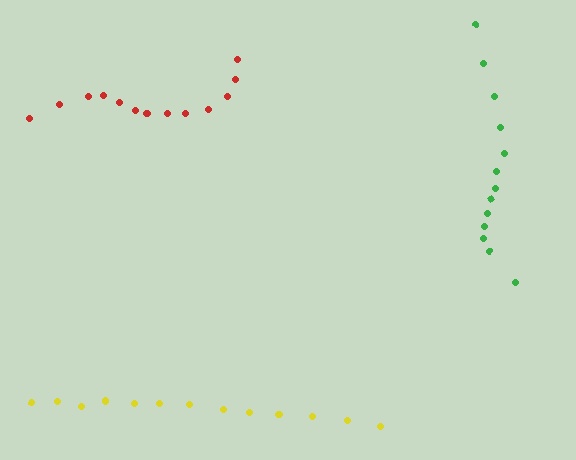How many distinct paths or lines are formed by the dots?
There are 3 distinct paths.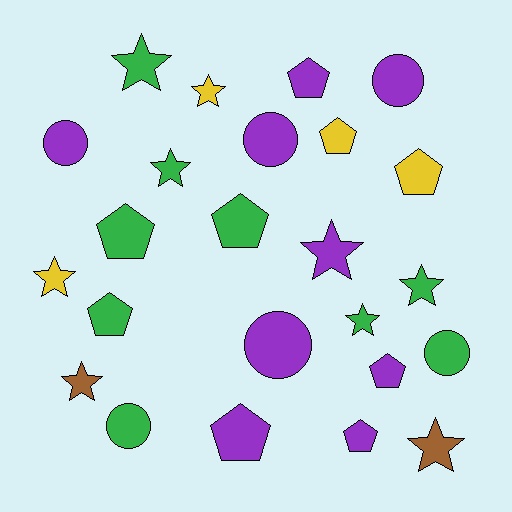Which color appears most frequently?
Green, with 9 objects.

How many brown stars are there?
There are 2 brown stars.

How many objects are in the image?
There are 24 objects.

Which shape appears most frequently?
Star, with 9 objects.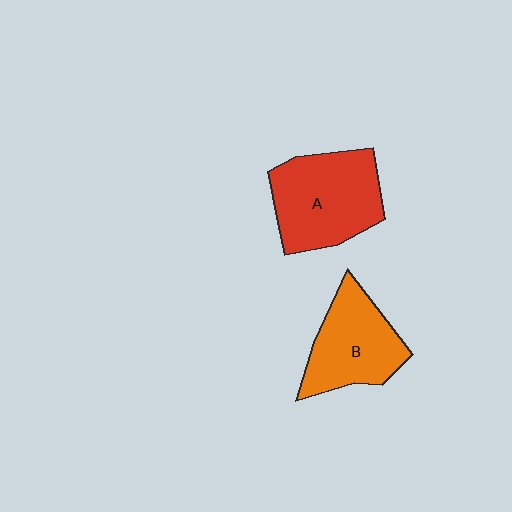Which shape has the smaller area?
Shape B (orange).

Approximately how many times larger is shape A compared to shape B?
Approximately 1.2 times.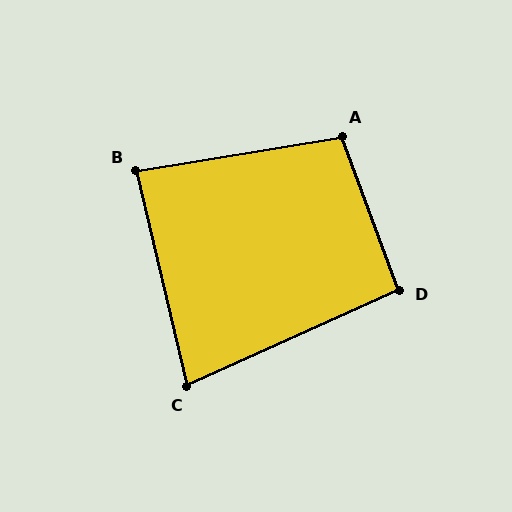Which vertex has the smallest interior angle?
C, at approximately 79 degrees.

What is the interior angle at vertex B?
Approximately 86 degrees (approximately right).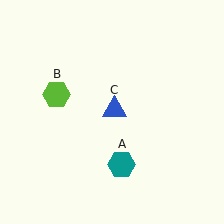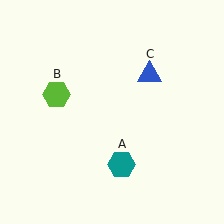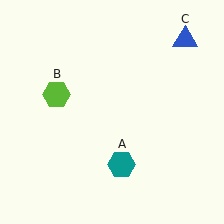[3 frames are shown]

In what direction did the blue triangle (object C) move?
The blue triangle (object C) moved up and to the right.